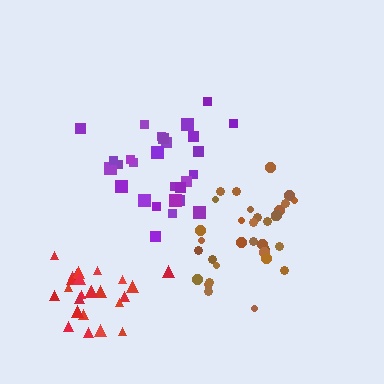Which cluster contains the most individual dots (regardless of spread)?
Brown (33).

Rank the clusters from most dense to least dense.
red, brown, purple.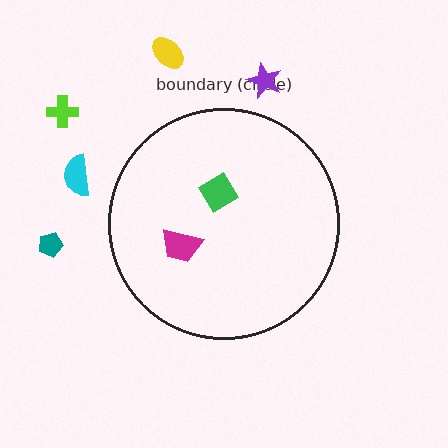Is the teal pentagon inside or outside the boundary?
Outside.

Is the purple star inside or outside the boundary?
Outside.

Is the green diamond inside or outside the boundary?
Inside.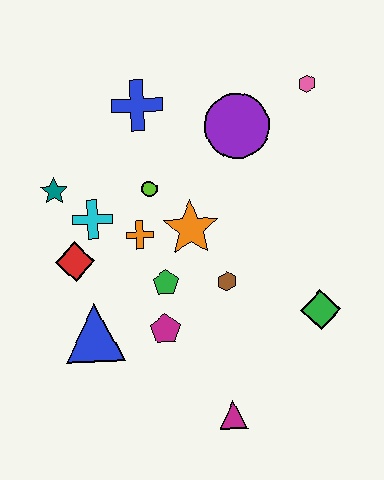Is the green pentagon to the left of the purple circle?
Yes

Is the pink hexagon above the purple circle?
Yes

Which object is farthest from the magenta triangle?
The pink hexagon is farthest from the magenta triangle.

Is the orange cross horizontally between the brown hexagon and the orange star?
No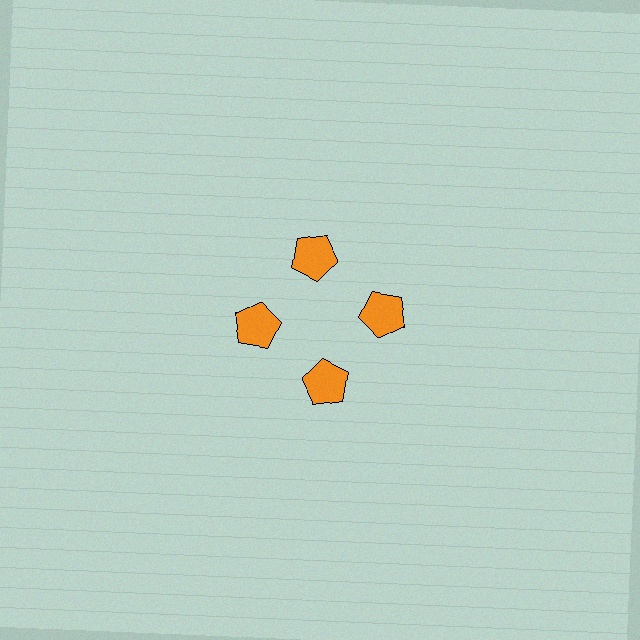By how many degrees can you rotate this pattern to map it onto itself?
The pattern maps onto itself every 90 degrees of rotation.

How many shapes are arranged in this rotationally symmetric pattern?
There are 4 shapes, arranged in 4 groups of 1.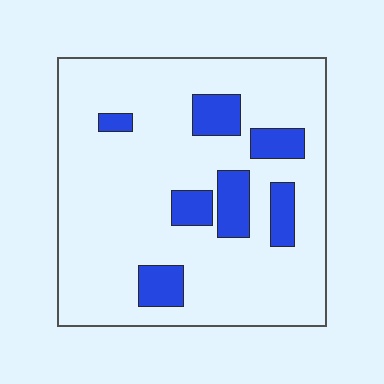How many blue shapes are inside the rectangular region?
7.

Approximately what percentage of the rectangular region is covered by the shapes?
Approximately 15%.